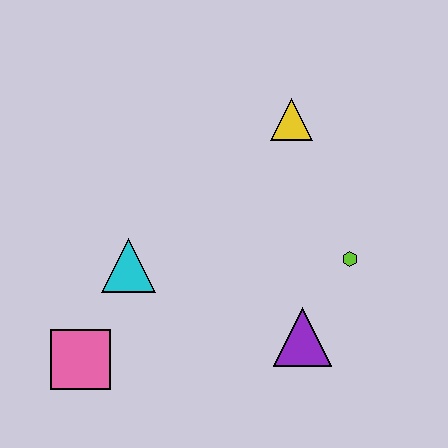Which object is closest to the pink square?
The cyan triangle is closest to the pink square.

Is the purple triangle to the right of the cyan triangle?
Yes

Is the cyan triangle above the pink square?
Yes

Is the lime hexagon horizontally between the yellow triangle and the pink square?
No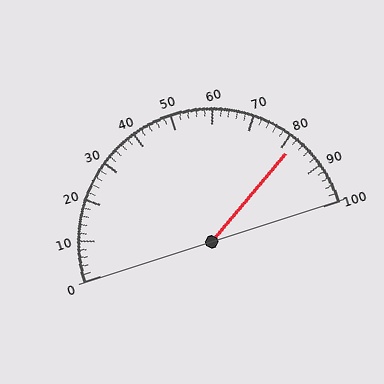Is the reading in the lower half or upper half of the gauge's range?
The reading is in the upper half of the range (0 to 100).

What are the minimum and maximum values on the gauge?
The gauge ranges from 0 to 100.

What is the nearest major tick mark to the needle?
The nearest major tick mark is 80.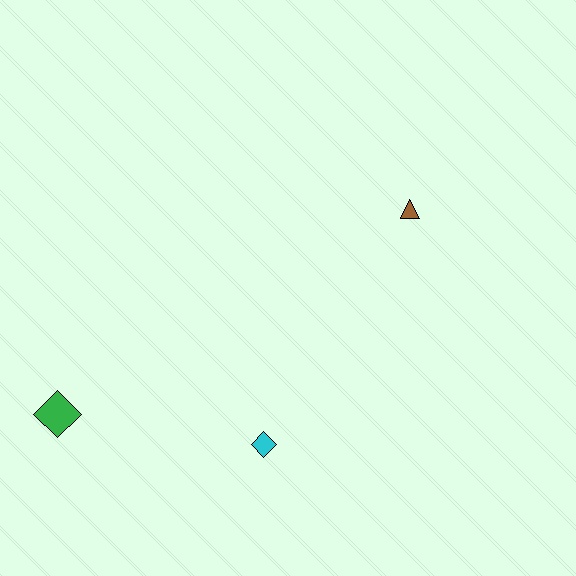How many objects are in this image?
There are 3 objects.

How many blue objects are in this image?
There are no blue objects.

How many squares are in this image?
There are no squares.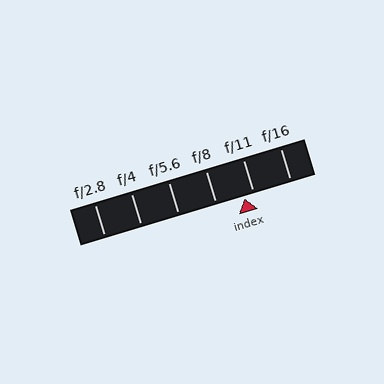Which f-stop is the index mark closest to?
The index mark is closest to f/11.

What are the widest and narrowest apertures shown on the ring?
The widest aperture shown is f/2.8 and the narrowest is f/16.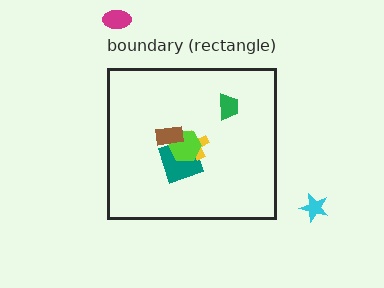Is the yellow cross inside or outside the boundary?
Inside.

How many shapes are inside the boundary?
5 inside, 2 outside.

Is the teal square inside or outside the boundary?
Inside.